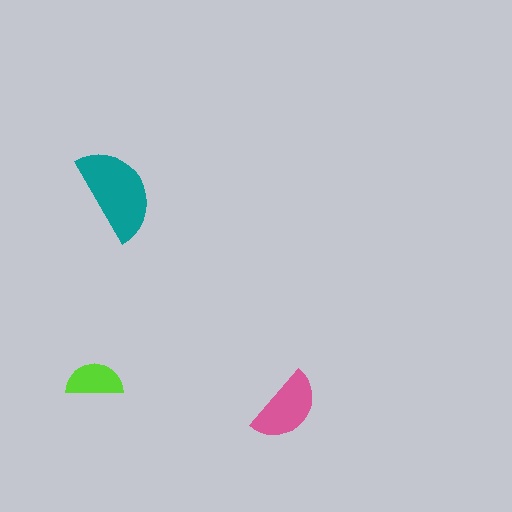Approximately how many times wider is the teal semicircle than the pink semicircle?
About 1.5 times wider.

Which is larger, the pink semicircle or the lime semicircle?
The pink one.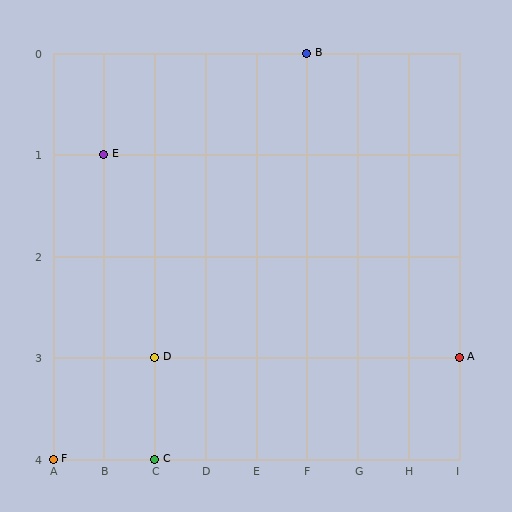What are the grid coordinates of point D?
Point D is at grid coordinates (C, 3).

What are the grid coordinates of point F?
Point F is at grid coordinates (A, 4).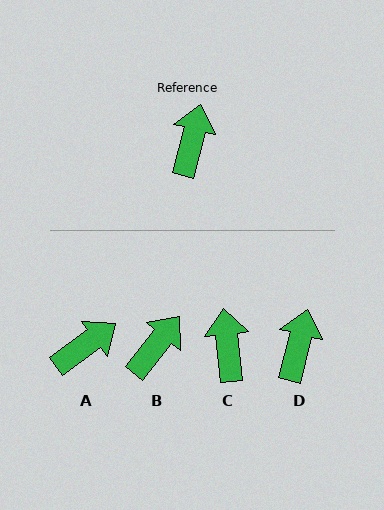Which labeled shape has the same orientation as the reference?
D.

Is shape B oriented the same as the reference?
No, it is off by about 25 degrees.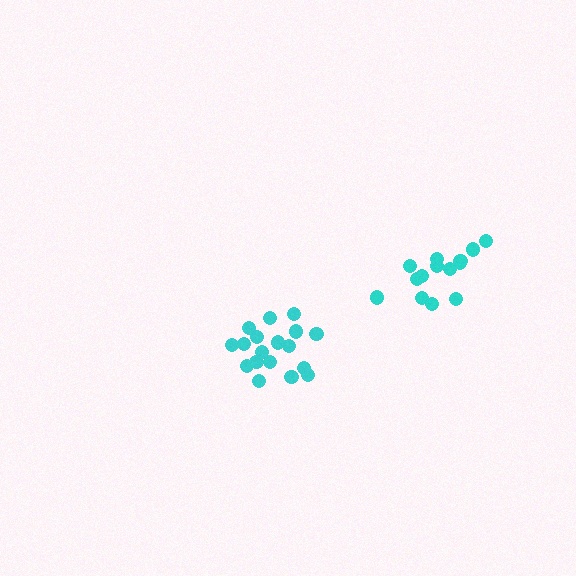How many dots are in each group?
Group 1: 18 dots, Group 2: 14 dots (32 total).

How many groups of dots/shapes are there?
There are 2 groups.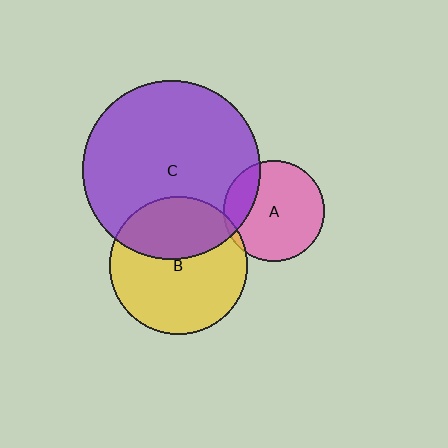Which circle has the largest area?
Circle C (purple).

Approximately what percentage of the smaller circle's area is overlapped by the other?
Approximately 5%.